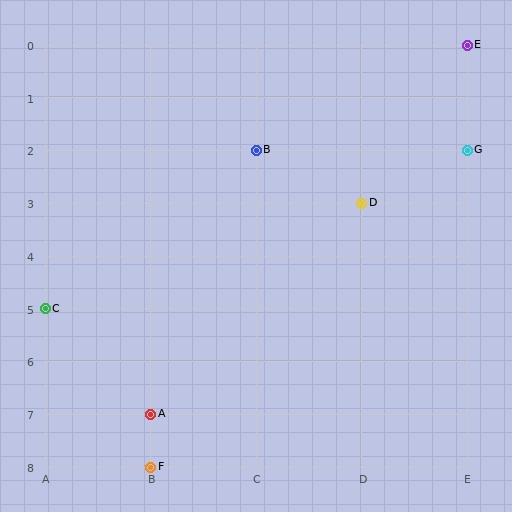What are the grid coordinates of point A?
Point A is at grid coordinates (B, 7).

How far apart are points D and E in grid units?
Points D and E are 1 column and 3 rows apart (about 3.2 grid units diagonally).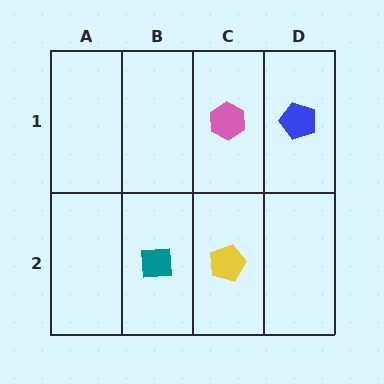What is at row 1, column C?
A pink hexagon.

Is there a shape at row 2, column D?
No, that cell is empty.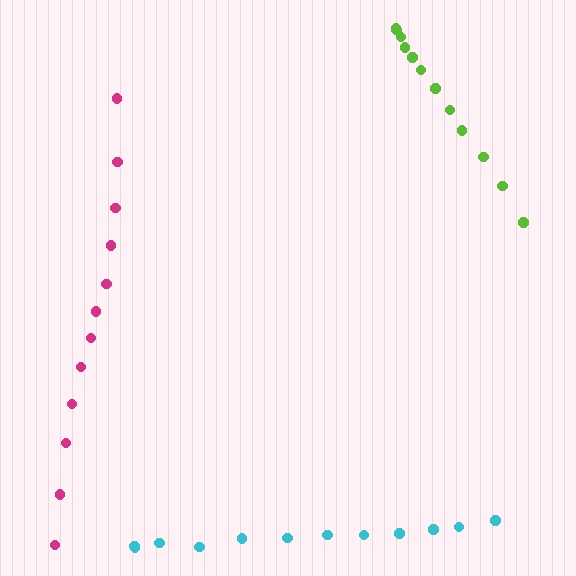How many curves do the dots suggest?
There are 3 distinct paths.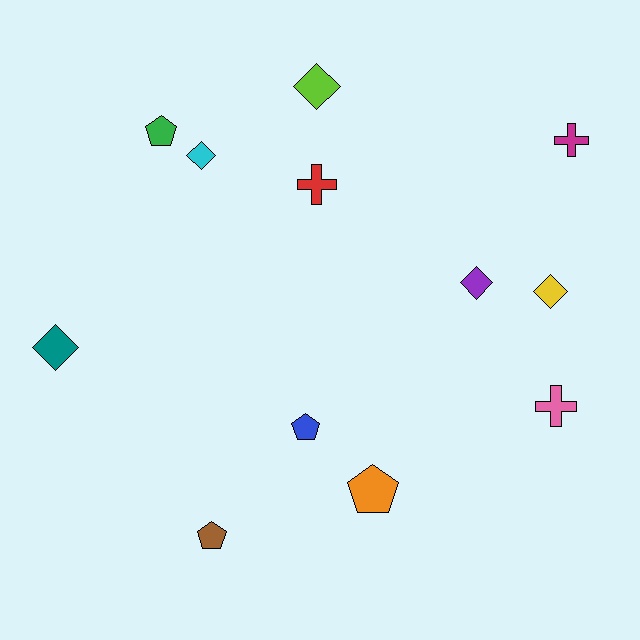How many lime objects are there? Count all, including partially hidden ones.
There is 1 lime object.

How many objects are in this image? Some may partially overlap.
There are 12 objects.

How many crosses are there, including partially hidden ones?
There are 3 crosses.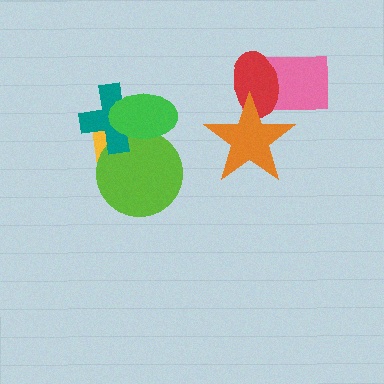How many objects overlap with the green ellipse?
3 objects overlap with the green ellipse.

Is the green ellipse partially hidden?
No, no other shape covers it.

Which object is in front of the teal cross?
The green ellipse is in front of the teal cross.